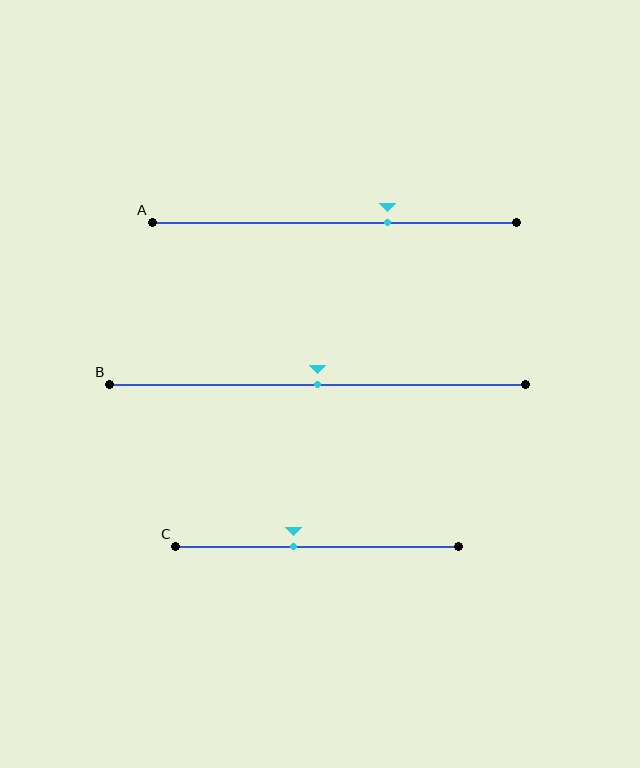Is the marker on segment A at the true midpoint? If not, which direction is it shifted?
No, the marker on segment A is shifted to the right by about 15% of the segment length.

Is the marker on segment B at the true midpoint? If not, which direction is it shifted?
Yes, the marker on segment B is at the true midpoint.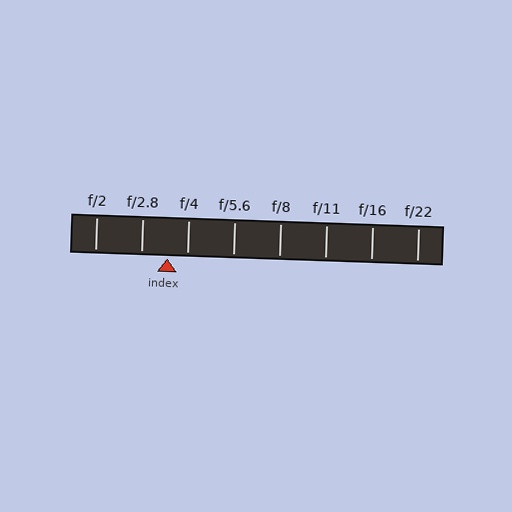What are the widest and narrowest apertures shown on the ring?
The widest aperture shown is f/2 and the narrowest is f/22.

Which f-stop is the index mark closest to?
The index mark is closest to f/4.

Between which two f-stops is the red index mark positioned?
The index mark is between f/2.8 and f/4.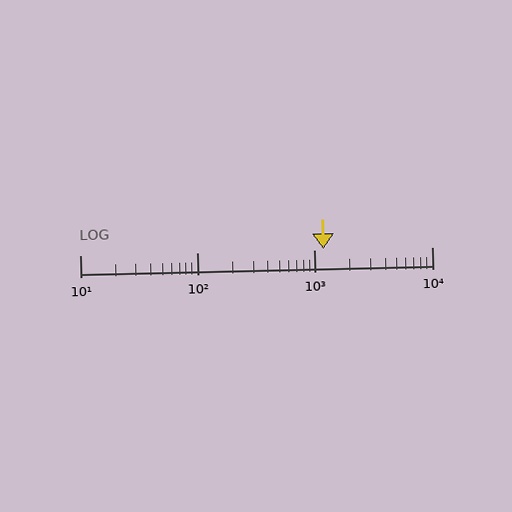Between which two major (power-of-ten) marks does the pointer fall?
The pointer is between 1000 and 10000.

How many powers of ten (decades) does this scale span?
The scale spans 3 decades, from 10 to 10000.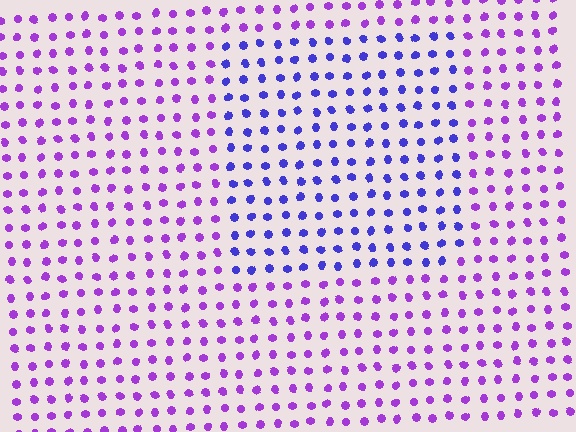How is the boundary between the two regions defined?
The boundary is defined purely by a slight shift in hue (about 38 degrees). Spacing, size, and orientation are identical on both sides.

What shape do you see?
I see a rectangle.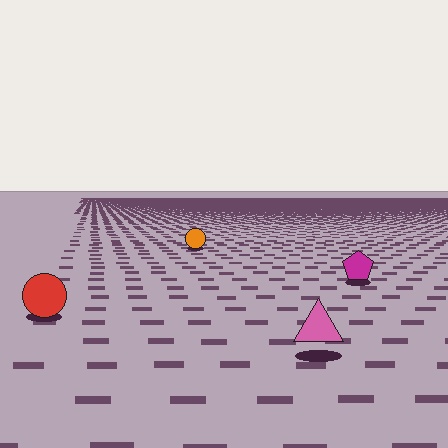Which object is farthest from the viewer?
The orange circle is farthest from the viewer. It appears smaller and the ground texture around it is denser.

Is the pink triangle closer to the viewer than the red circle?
Yes. The pink triangle is closer — you can tell from the texture gradient: the ground texture is coarser near it.